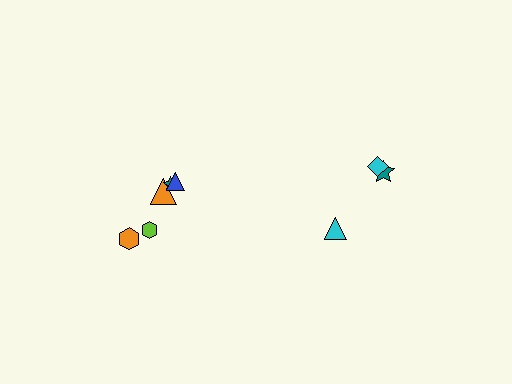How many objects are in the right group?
There are 3 objects.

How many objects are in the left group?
There are 5 objects.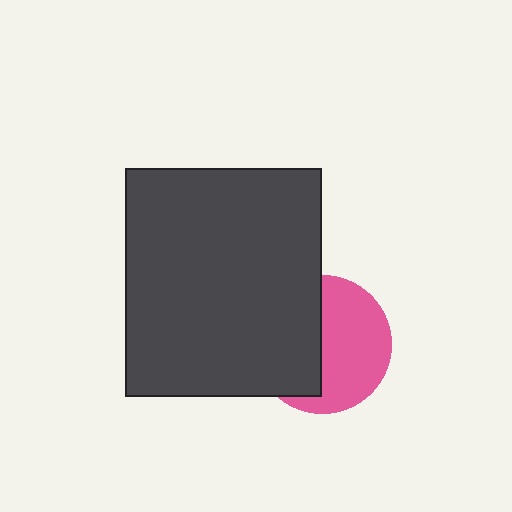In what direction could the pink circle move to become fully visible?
The pink circle could move right. That would shift it out from behind the dark gray rectangle entirely.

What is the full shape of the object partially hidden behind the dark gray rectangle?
The partially hidden object is a pink circle.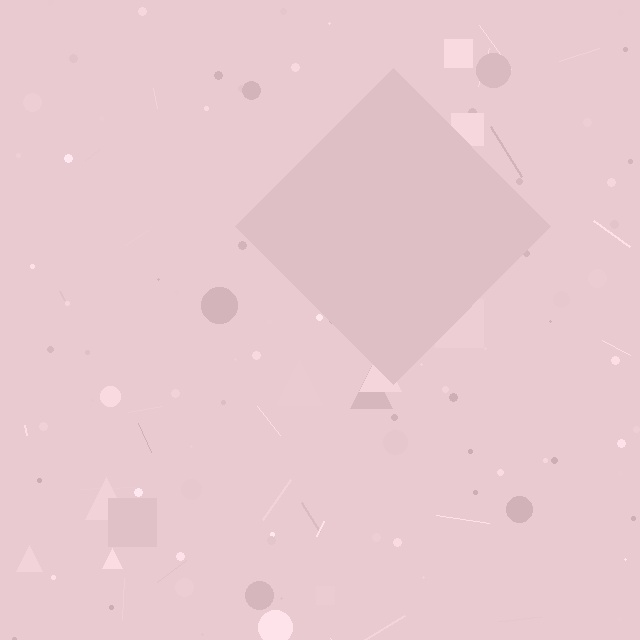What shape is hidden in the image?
A diamond is hidden in the image.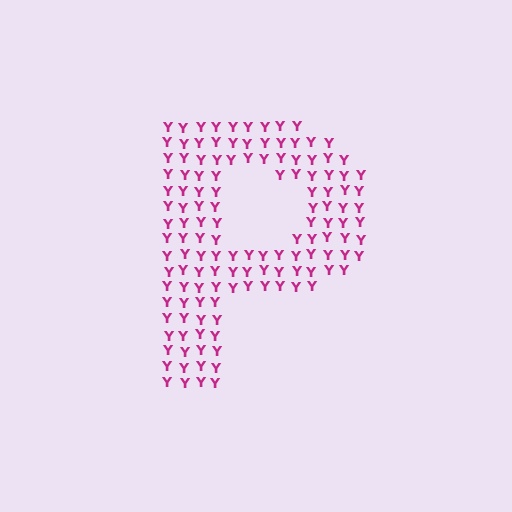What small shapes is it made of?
It is made of small letter Y's.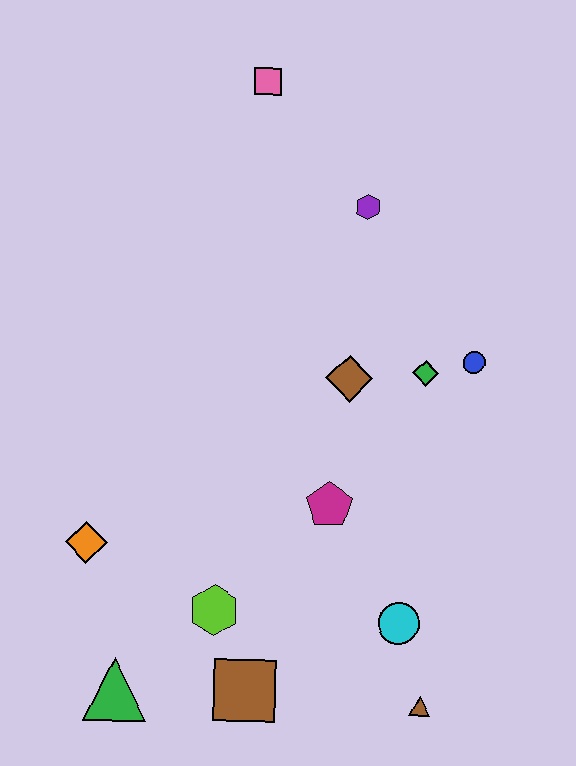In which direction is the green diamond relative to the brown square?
The green diamond is above the brown square.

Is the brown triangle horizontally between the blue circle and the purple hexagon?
Yes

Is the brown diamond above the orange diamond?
Yes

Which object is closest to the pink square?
The purple hexagon is closest to the pink square.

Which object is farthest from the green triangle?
The pink square is farthest from the green triangle.